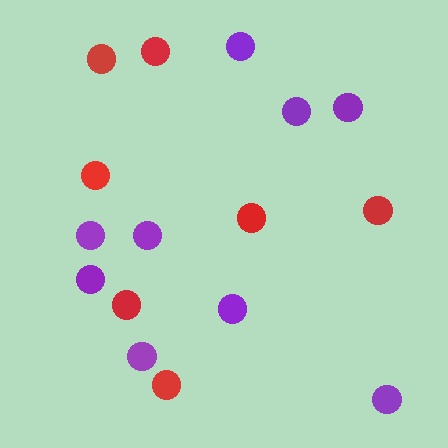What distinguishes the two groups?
There are 2 groups: one group of red circles (7) and one group of purple circles (9).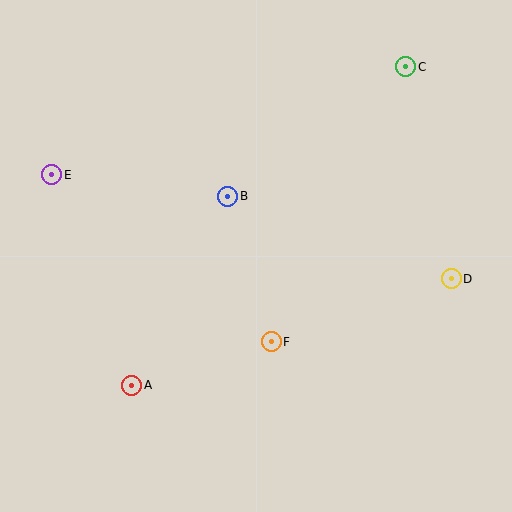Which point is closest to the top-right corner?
Point C is closest to the top-right corner.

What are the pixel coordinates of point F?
Point F is at (271, 342).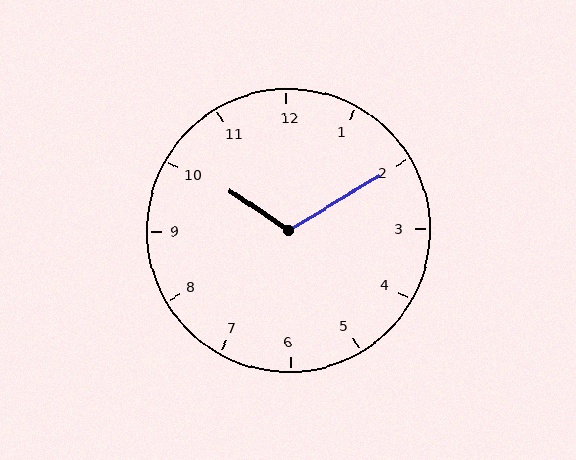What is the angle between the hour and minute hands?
Approximately 115 degrees.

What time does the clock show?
10:10.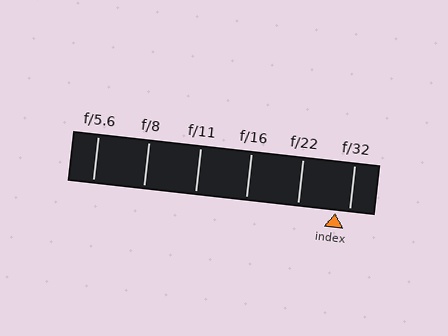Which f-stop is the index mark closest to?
The index mark is closest to f/32.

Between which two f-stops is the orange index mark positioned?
The index mark is between f/22 and f/32.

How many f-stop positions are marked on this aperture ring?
There are 6 f-stop positions marked.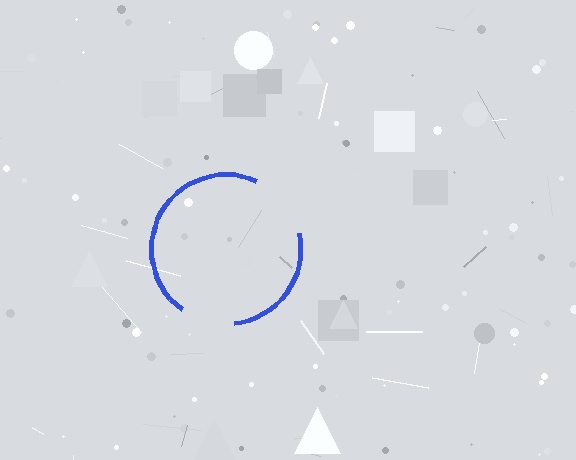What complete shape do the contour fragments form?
The contour fragments form a circle.